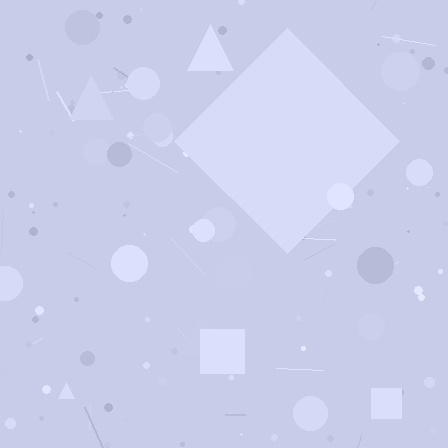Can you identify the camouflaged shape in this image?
The camouflaged shape is a diamond.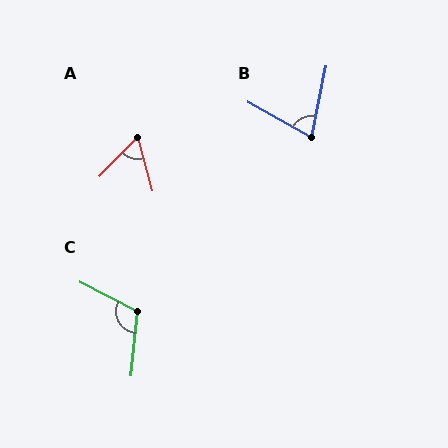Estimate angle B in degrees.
Approximately 72 degrees.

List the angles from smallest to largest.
A (60°), B (72°), C (112°).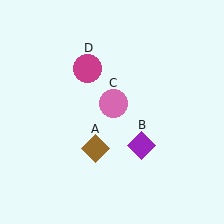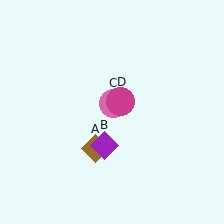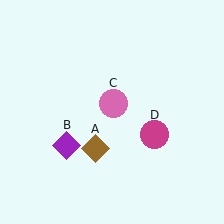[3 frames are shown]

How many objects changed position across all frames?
2 objects changed position: purple diamond (object B), magenta circle (object D).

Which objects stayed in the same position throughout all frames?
Brown diamond (object A) and pink circle (object C) remained stationary.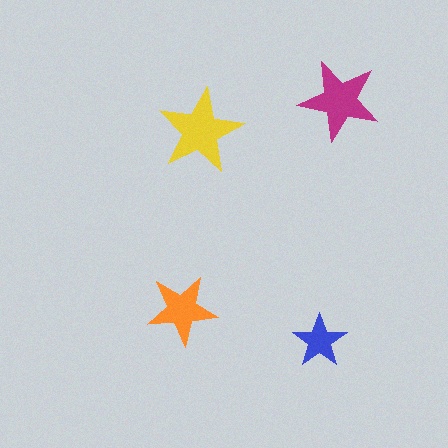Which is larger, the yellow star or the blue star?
The yellow one.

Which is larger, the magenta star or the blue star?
The magenta one.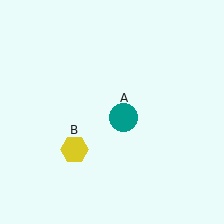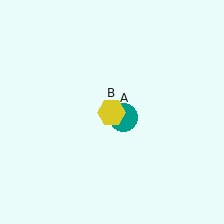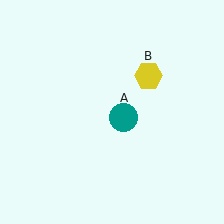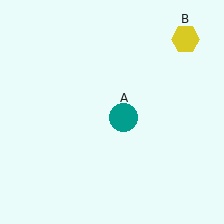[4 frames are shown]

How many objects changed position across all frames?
1 object changed position: yellow hexagon (object B).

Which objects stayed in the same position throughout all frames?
Teal circle (object A) remained stationary.